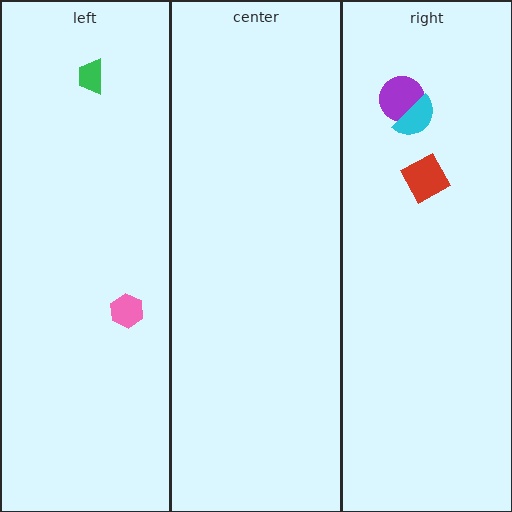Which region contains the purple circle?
The right region.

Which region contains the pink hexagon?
The left region.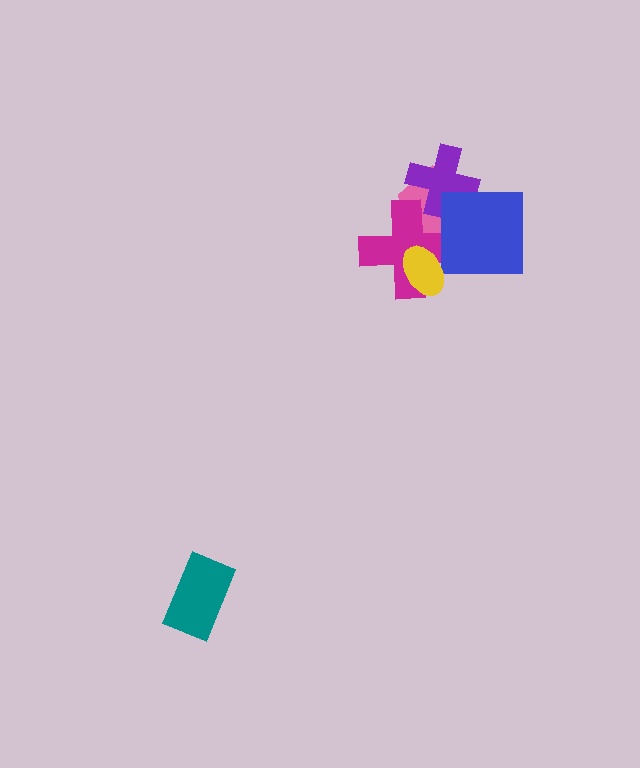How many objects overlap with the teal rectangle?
0 objects overlap with the teal rectangle.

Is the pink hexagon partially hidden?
Yes, it is partially covered by another shape.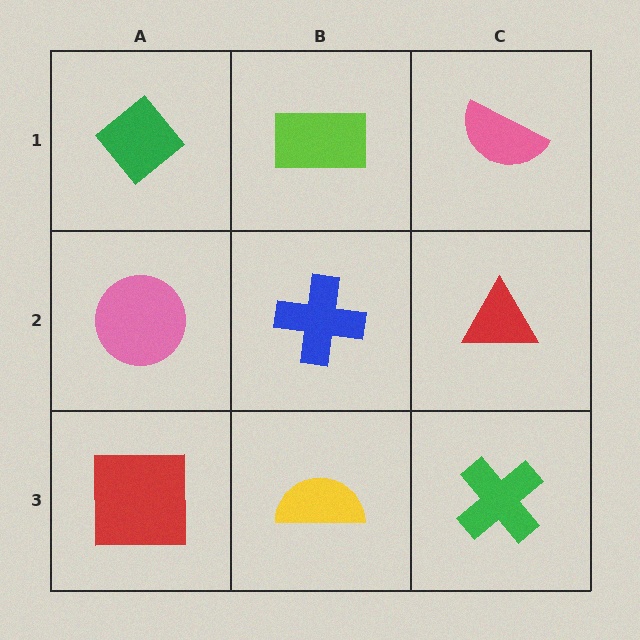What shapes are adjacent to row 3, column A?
A pink circle (row 2, column A), a yellow semicircle (row 3, column B).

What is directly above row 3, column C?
A red triangle.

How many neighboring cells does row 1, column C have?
2.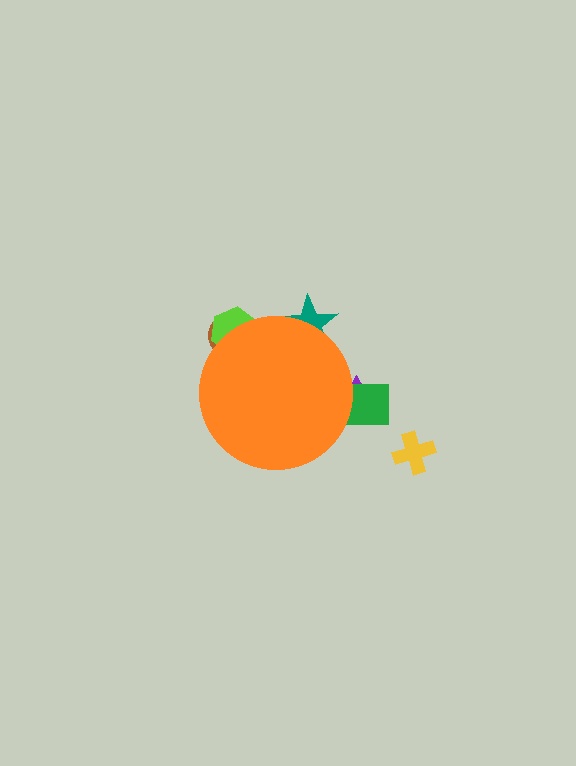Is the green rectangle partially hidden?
Yes, the green rectangle is partially hidden behind the orange circle.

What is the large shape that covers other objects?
An orange circle.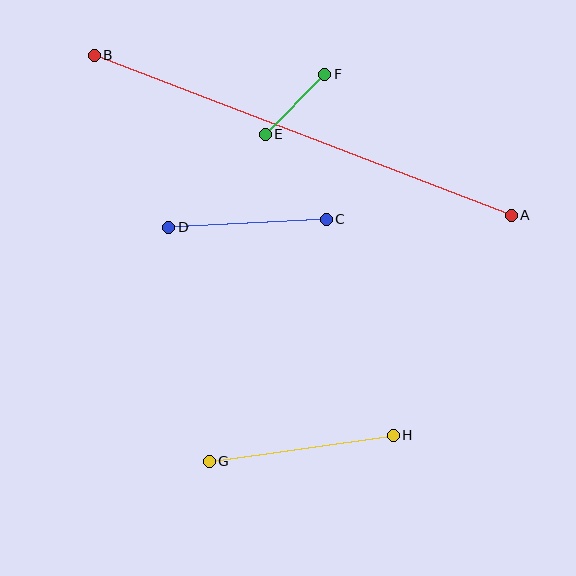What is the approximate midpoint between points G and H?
The midpoint is at approximately (301, 448) pixels.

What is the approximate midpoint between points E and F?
The midpoint is at approximately (295, 104) pixels.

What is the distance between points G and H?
The distance is approximately 186 pixels.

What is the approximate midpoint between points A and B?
The midpoint is at approximately (303, 135) pixels.